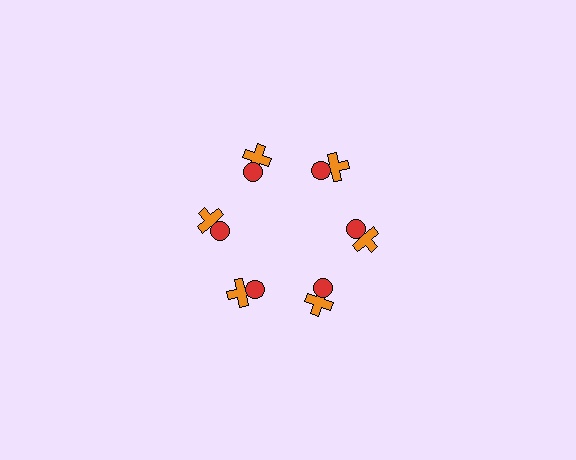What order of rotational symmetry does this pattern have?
This pattern has 6-fold rotational symmetry.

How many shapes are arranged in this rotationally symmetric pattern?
There are 12 shapes, arranged in 6 groups of 2.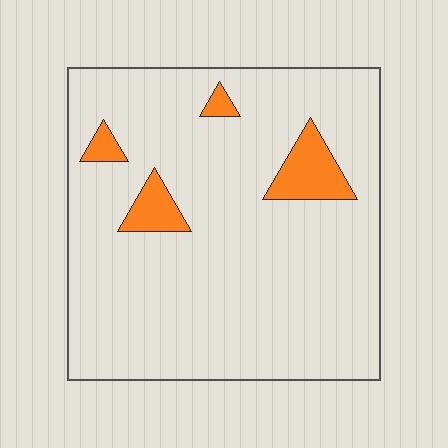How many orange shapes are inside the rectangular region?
4.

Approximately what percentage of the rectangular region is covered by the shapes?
Approximately 10%.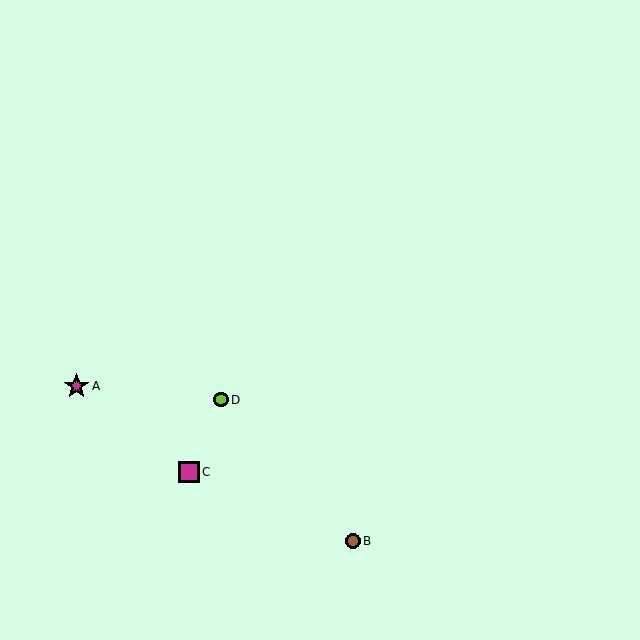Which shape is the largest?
The magenta star (labeled A) is the largest.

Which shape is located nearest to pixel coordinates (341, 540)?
The brown circle (labeled B) at (353, 541) is nearest to that location.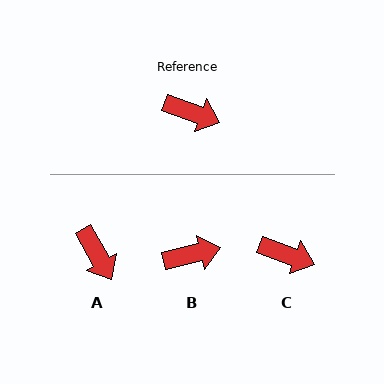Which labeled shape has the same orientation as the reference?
C.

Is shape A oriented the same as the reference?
No, it is off by about 41 degrees.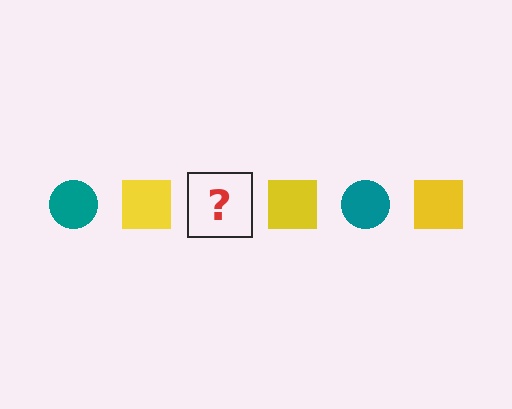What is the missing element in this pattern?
The missing element is a teal circle.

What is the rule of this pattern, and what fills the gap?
The rule is that the pattern alternates between teal circle and yellow square. The gap should be filled with a teal circle.